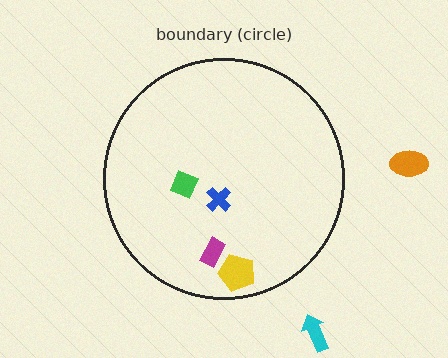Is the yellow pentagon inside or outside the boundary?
Inside.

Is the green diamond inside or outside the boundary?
Inside.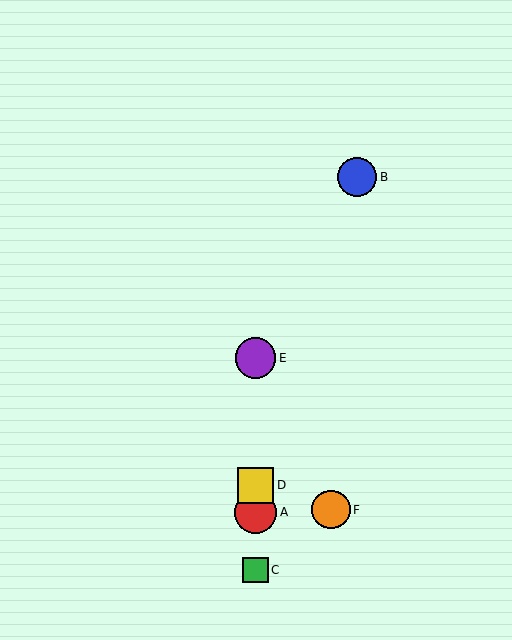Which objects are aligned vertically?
Objects A, C, D, E are aligned vertically.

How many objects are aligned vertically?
4 objects (A, C, D, E) are aligned vertically.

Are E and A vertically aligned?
Yes, both are at x≈256.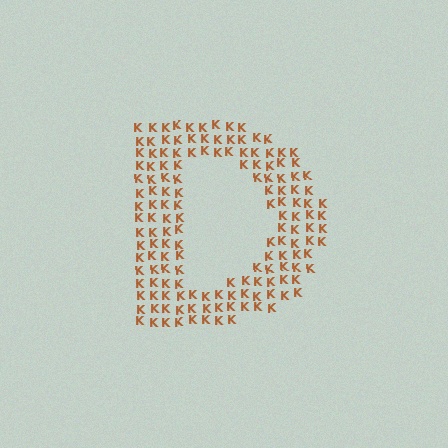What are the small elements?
The small elements are letter K's.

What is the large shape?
The large shape is the letter D.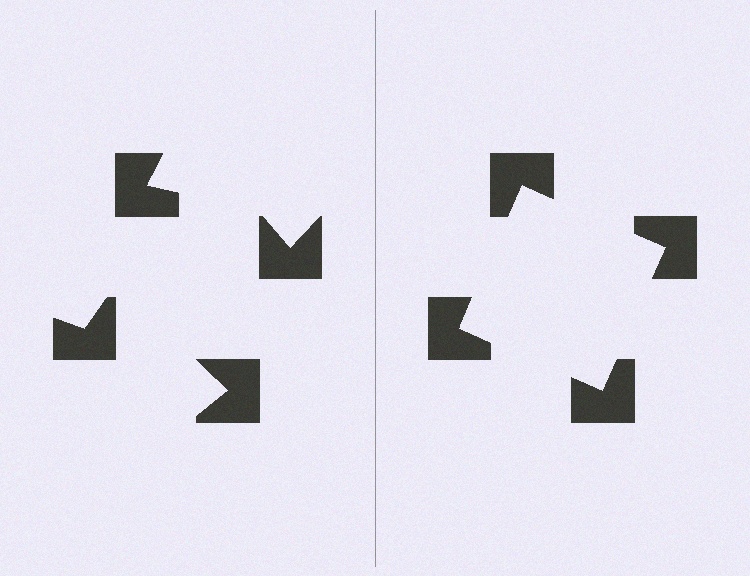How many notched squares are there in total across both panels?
8 — 4 on each side.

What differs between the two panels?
The notched squares are positioned identically on both sides; only the wedge orientations differ. On the right they align to a square; on the left they are misaligned.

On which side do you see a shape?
An illusory square appears on the right side. On the left side the wedge cuts are rotated, so no coherent shape forms.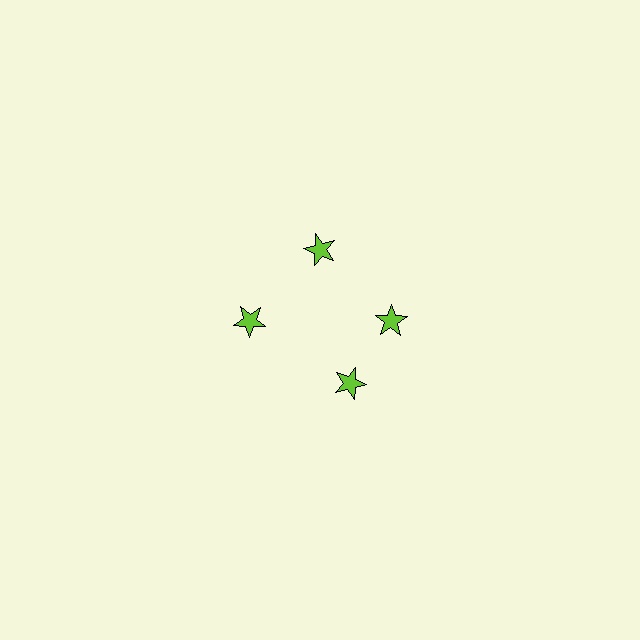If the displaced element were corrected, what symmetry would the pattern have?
It would have 4-fold rotational symmetry — the pattern would map onto itself every 90 degrees.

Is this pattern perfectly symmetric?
No. The 4 lime stars are arranged in a ring, but one element near the 6 o'clock position is rotated out of alignment along the ring, breaking the 4-fold rotational symmetry.